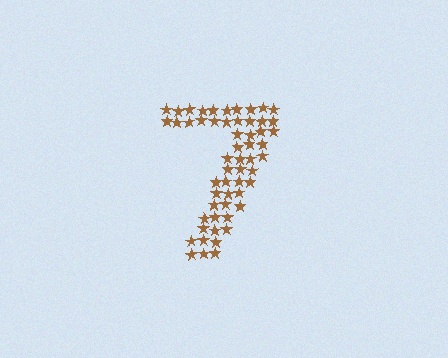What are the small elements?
The small elements are stars.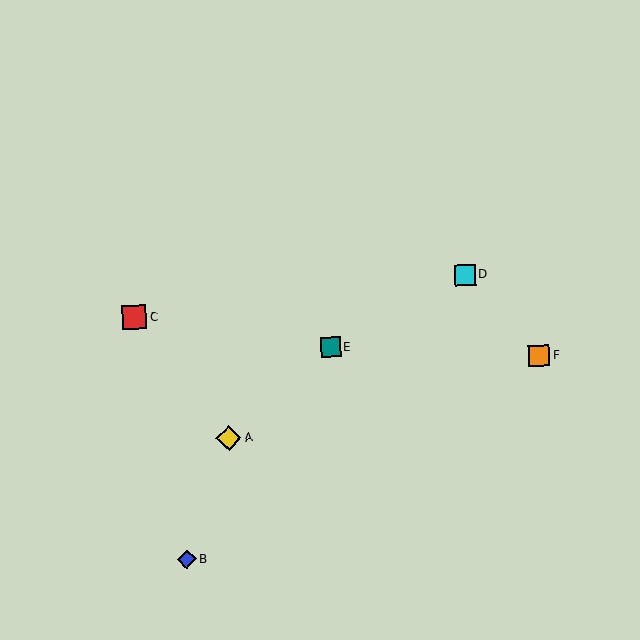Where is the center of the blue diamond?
The center of the blue diamond is at (187, 559).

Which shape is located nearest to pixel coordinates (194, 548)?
The blue diamond (labeled B) at (187, 559) is nearest to that location.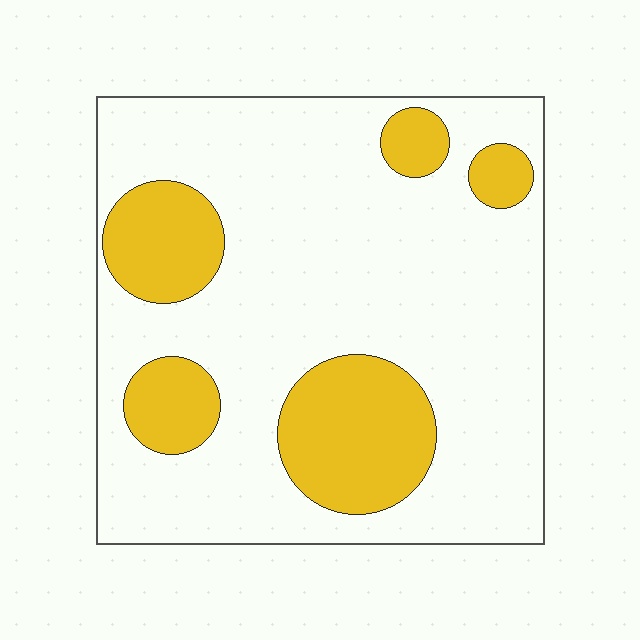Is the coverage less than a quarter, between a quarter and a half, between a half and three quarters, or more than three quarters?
Less than a quarter.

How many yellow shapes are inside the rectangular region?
5.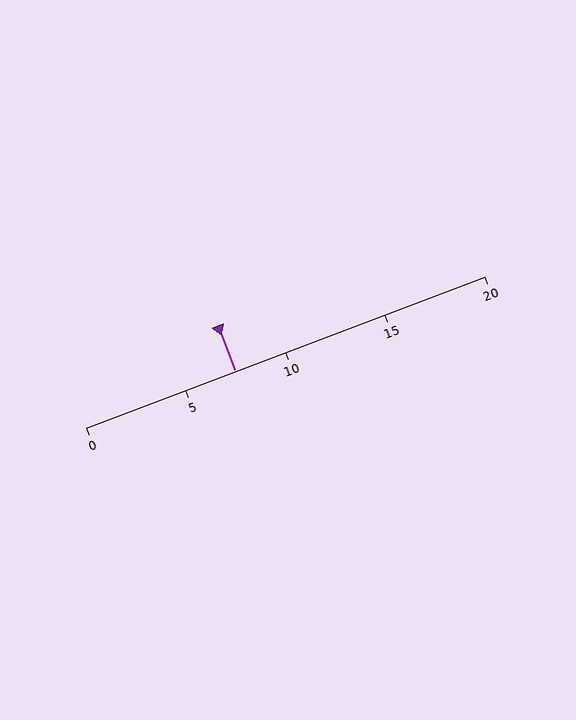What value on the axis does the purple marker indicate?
The marker indicates approximately 7.5.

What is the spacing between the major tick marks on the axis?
The major ticks are spaced 5 apart.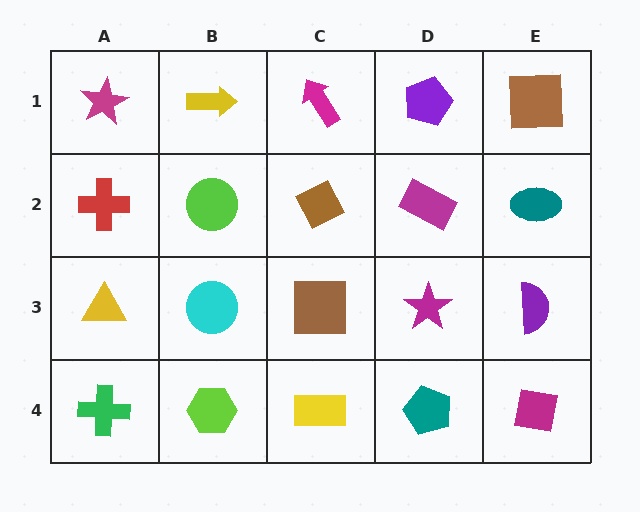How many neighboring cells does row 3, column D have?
4.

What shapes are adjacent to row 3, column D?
A magenta rectangle (row 2, column D), a teal pentagon (row 4, column D), a brown square (row 3, column C), a purple semicircle (row 3, column E).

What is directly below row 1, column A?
A red cross.